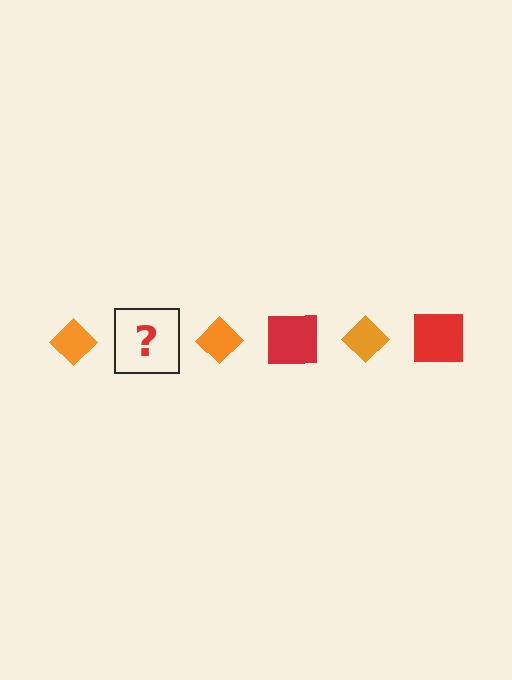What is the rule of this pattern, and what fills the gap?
The rule is that the pattern alternates between orange diamond and red square. The gap should be filled with a red square.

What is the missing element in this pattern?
The missing element is a red square.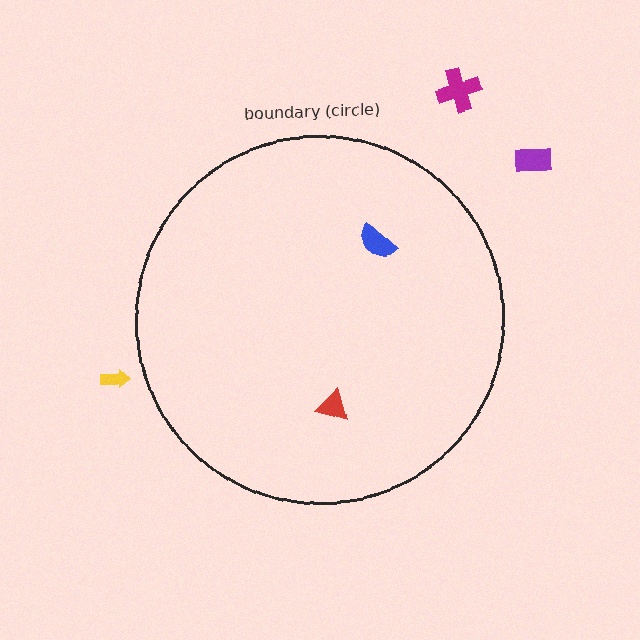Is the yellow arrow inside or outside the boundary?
Outside.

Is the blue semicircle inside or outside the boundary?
Inside.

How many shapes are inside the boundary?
2 inside, 3 outside.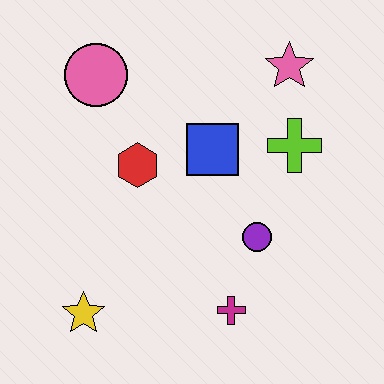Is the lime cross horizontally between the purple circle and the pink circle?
No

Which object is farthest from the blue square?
The yellow star is farthest from the blue square.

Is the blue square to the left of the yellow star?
No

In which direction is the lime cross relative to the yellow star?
The lime cross is to the right of the yellow star.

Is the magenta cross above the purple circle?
No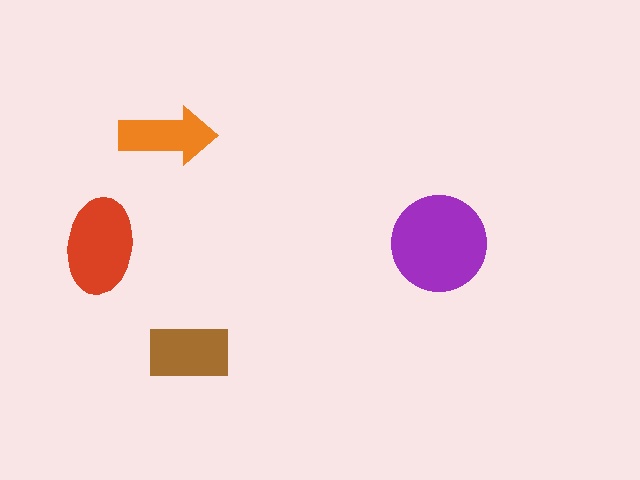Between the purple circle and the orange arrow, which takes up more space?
The purple circle.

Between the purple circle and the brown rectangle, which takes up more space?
The purple circle.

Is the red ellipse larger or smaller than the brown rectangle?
Larger.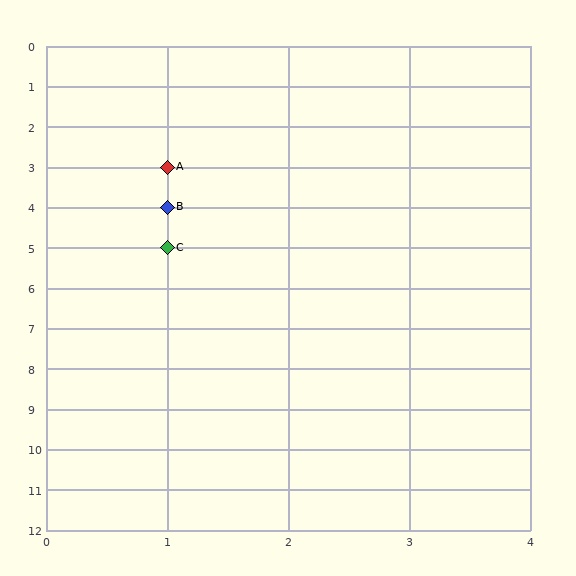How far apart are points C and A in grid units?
Points C and A are 2 rows apart.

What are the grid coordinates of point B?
Point B is at grid coordinates (1, 4).